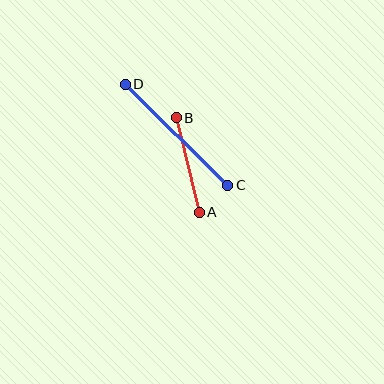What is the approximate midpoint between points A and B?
The midpoint is at approximately (188, 165) pixels.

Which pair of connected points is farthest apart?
Points C and D are farthest apart.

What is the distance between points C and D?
The distance is approximately 144 pixels.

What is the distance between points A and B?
The distance is approximately 97 pixels.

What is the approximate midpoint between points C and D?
The midpoint is at approximately (177, 135) pixels.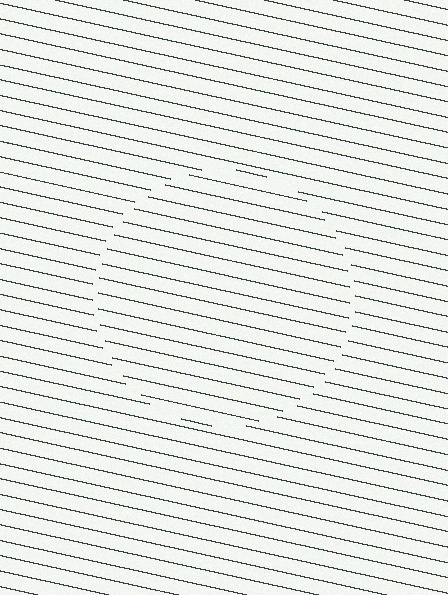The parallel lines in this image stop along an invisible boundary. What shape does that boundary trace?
An illusory circle. The interior of the shape contains the same grating, shifted by half a period — the contour is defined by the phase discontinuity where line-ends from the inner and outer gratings abut.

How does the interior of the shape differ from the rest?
The interior of the shape contains the same grating, shifted by half a period — the contour is defined by the phase discontinuity where line-ends from the inner and outer gratings abut.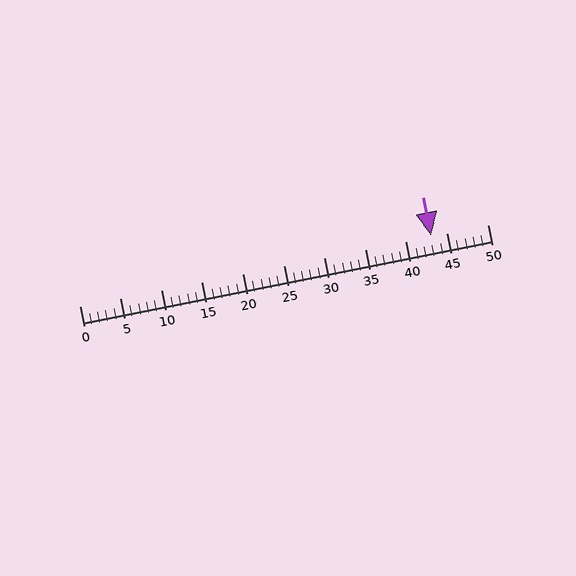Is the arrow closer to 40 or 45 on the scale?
The arrow is closer to 45.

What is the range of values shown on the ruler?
The ruler shows values from 0 to 50.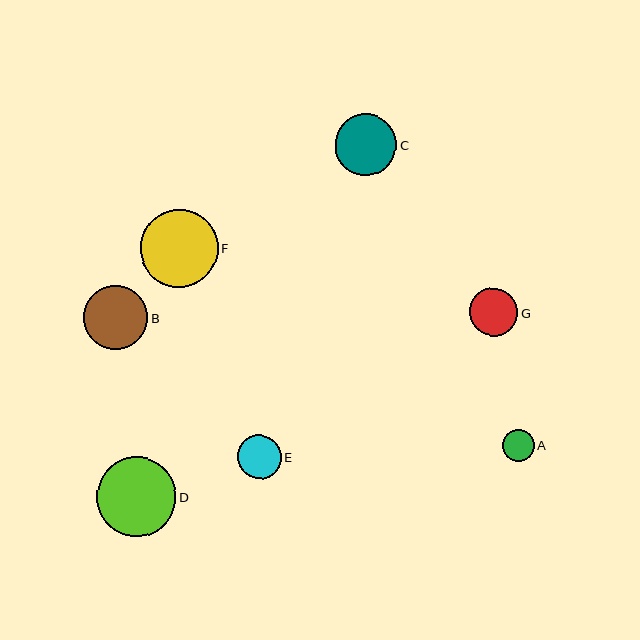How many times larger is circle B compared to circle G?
Circle B is approximately 1.3 times the size of circle G.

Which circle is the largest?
Circle D is the largest with a size of approximately 79 pixels.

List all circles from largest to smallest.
From largest to smallest: D, F, B, C, G, E, A.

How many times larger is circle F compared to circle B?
Circle F is approximately 1.2 times the size of circle B.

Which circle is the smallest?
Circle A is the smallest with a size of approximately 31 pixels.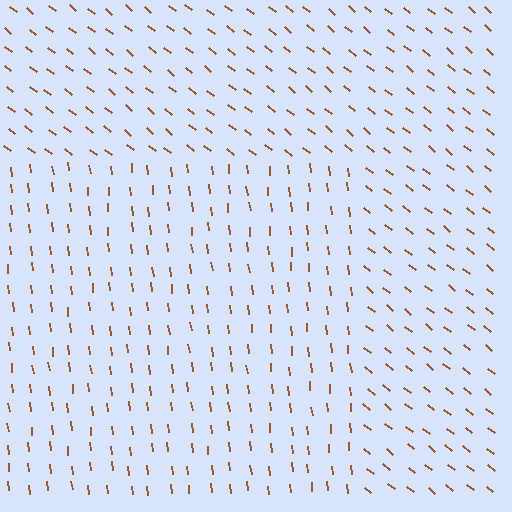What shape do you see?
I see a rectangle.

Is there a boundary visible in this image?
Yes, there is a texture boundary formed by a change in line orientation.